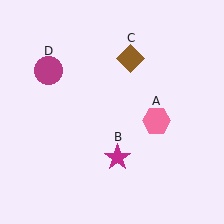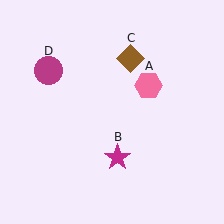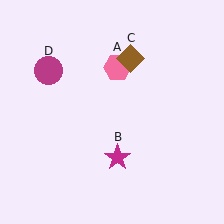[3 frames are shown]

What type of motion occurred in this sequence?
The pink hexagon (object A) rotated counterclockwise around the center of the scene.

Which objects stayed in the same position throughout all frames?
Magenta star (object B) and brown diamond (object C) and magenta circle (object D) remained stationary.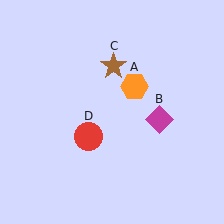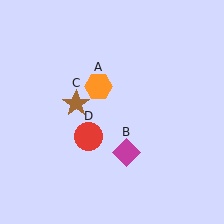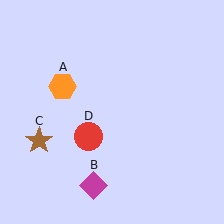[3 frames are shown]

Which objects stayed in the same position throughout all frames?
Red circle (object D) remained stationary.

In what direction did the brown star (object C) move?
The brown star (object C) moved down and to the left.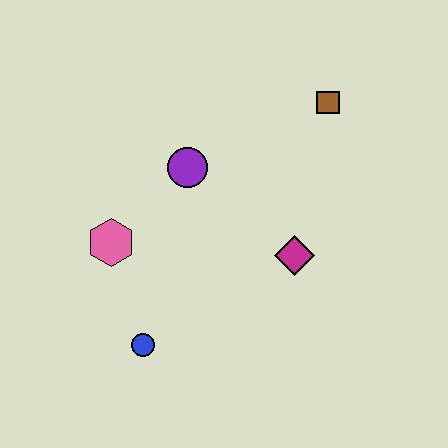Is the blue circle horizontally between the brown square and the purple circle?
No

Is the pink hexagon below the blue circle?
No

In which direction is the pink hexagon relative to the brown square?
The pink hexagon is to the left of the brown square.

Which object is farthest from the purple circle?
The blue circle is farthest from the purple circle.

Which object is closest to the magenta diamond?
The purple circle is closest to the magenta diamond.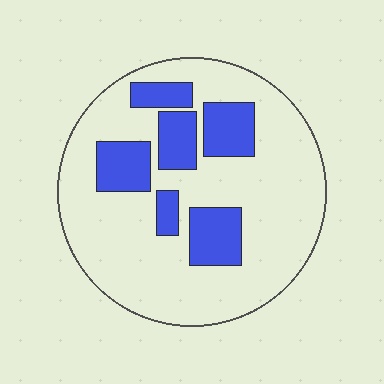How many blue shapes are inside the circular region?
6.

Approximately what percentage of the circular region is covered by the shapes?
Approximately 25%.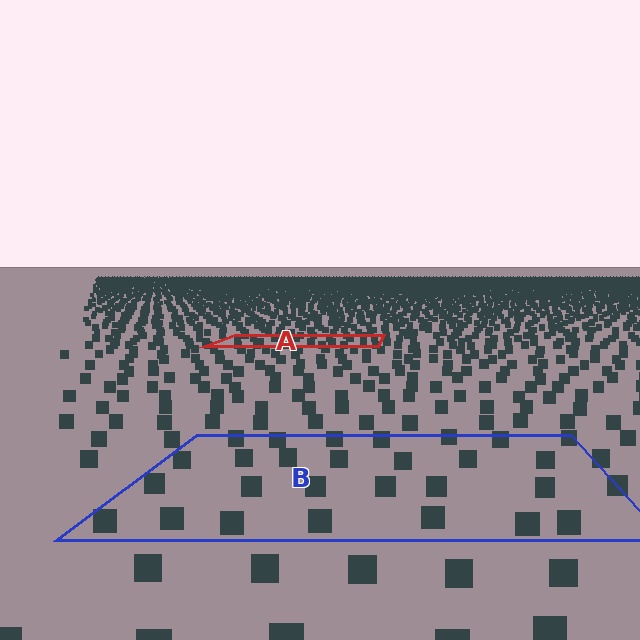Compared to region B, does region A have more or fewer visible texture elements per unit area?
Region A has more texture elements per unit area — they are packed more densely because it is farther away.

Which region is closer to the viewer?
Region B is closer. The texture elements there are larger and more spread out.